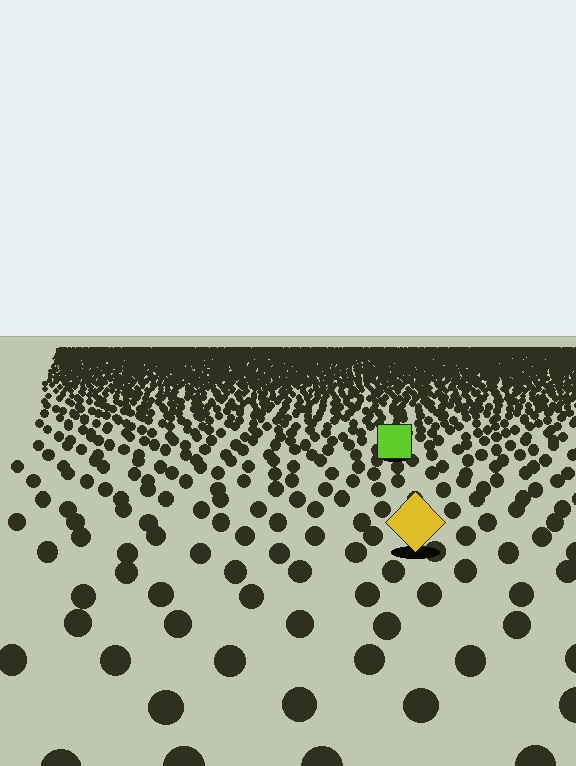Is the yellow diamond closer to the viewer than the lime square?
Yes. The yellow diamond is closer — you can tell from the texture gradient: the ground texture is coarser near it.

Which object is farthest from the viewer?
The lime square is farthest from the viewer. It appears smaller and the ground texture around it is denser.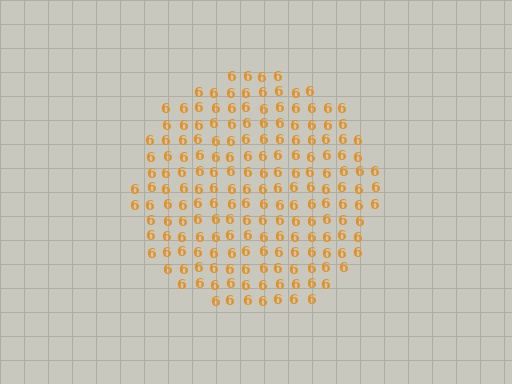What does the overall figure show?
The overall figure shows a circle.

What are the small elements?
The small elements are digit 6's.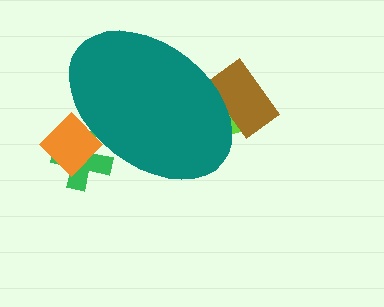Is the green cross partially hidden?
Yes, the green cross is partially hidden behind the teal ellipse.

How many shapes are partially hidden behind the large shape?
4 shapes are partially hidden.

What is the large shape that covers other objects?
A teal ellipse.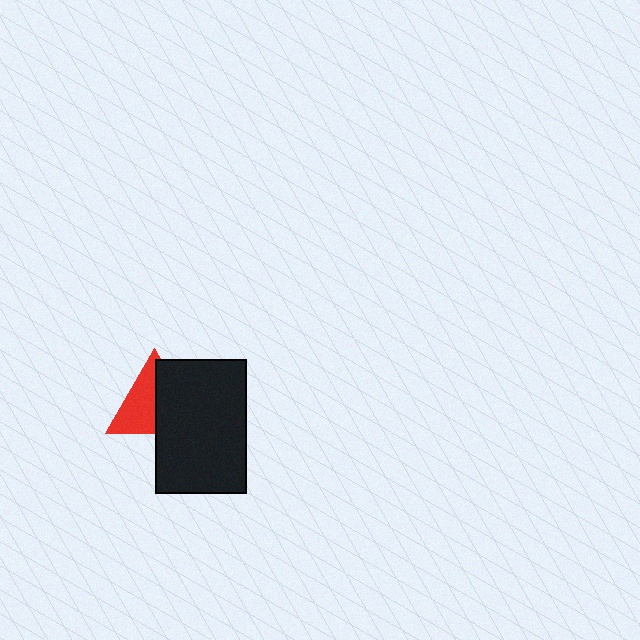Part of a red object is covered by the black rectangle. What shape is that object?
It is a triangle.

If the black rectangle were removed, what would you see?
You would see the complete red triangle.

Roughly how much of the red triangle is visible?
About half of it is visible (roughly 53%).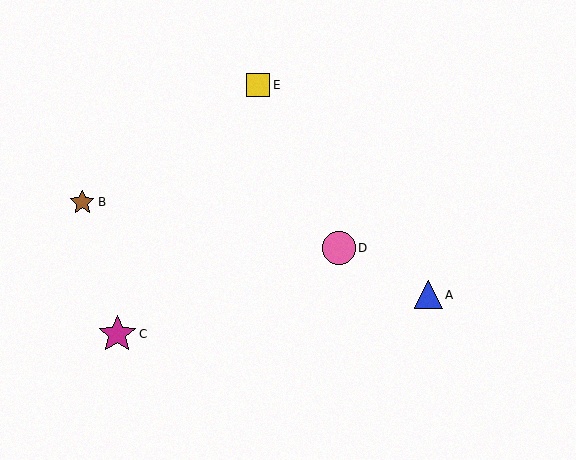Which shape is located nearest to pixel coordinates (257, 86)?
The yellow square (labeled E) at (258, 85) is nearest to that location.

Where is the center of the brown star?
The center of the brown star is at (82, 202).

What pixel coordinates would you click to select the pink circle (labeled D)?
Click at (339, 248) to select the pink circle D.